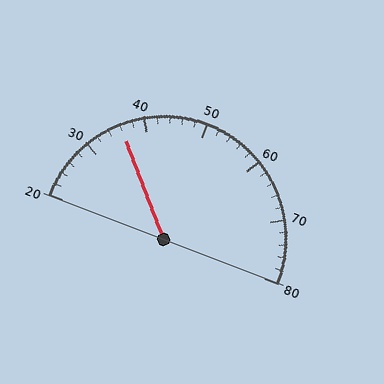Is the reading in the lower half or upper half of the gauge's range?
The reading is in the lower half of the range (20 to 80).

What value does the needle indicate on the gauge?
The needle indicates approximately 36.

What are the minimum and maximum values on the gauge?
The gauge ranges from 20 to 80.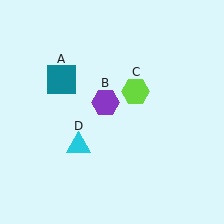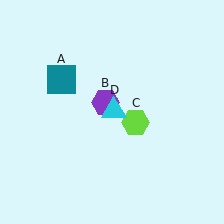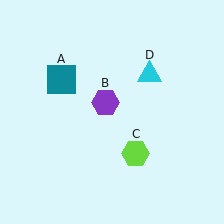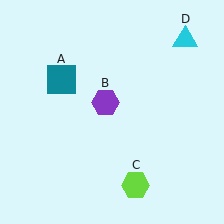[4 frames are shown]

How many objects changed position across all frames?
2 objects changed position: lime hexagon (object C), cyan triangle (object D).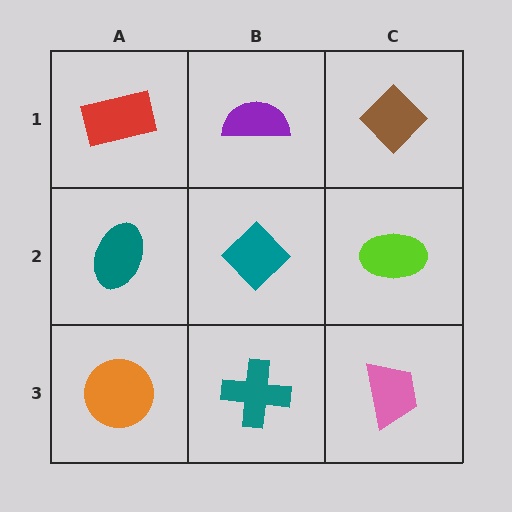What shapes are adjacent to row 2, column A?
A red rectangle (row 1, column A), an orange circle (row 3, column A), a teal diamond (row 2, column B).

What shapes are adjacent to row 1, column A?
A teal ellipse (row 2, column A), a purple semicircle (row 1, column B).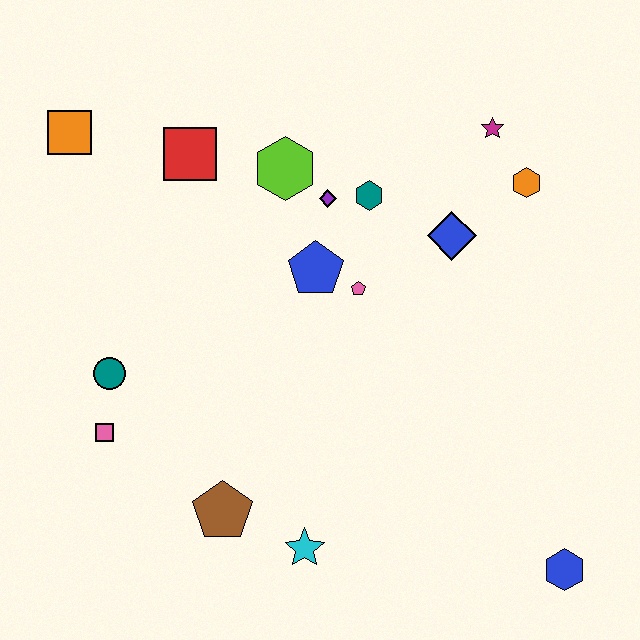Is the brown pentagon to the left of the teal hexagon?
Yes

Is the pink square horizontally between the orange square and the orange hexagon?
Yes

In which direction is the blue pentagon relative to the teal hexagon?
The blue pentagon is below the teal hexagon.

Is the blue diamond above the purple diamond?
No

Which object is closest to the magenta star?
The orange hexagon is closest to the magenta star.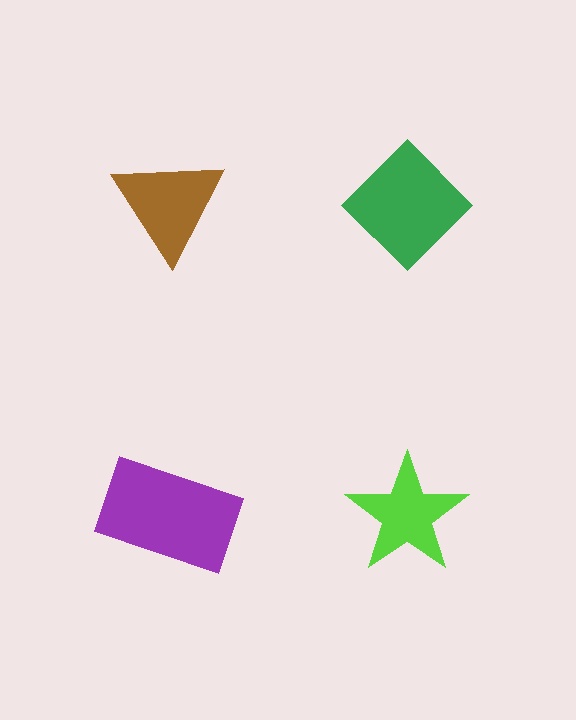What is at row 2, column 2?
A lime star.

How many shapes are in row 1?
2 shapes.